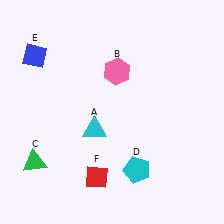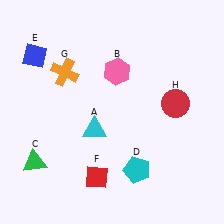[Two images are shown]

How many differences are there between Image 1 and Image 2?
There are 2 differences between the two images.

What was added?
An orange cross (G), a red circle (H) were added in Image 2.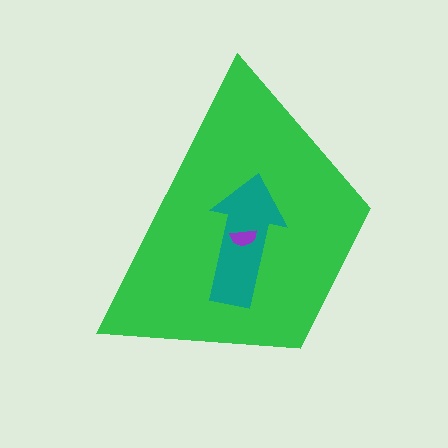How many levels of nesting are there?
3.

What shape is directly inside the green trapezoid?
The teal arrow.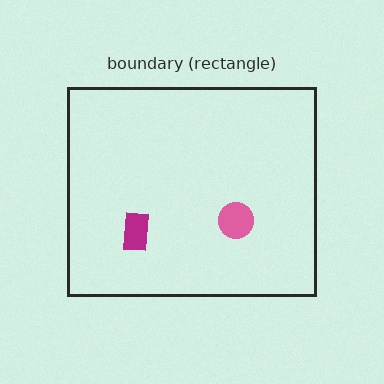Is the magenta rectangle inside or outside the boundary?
Inside.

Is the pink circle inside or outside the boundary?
Inside.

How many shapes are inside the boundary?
2 inside, 0 outside.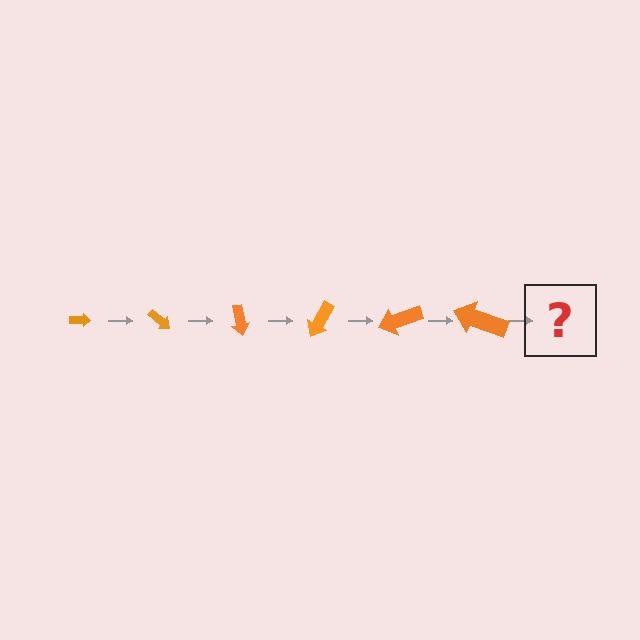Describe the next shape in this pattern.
It should be an arrow, larger than the previous one and rotated 240 degrees from the start.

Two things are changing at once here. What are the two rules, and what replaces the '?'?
The two rules are that the arrow grows larger each step and it rotates 40 degrees each step. The '?' should be an arrow, larger than the previous one and rotated 240 degrees from the start.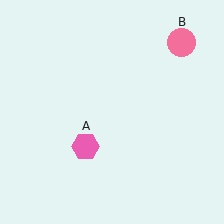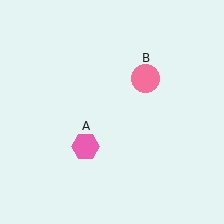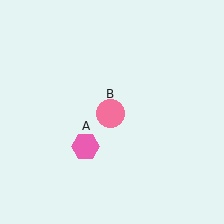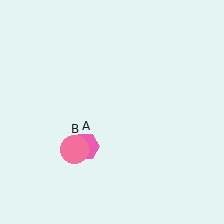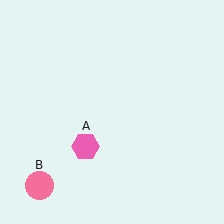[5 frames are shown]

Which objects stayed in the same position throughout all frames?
Pink hexagon (object A) remained stationary.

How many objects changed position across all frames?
1 object changed position: pink circle (object B).